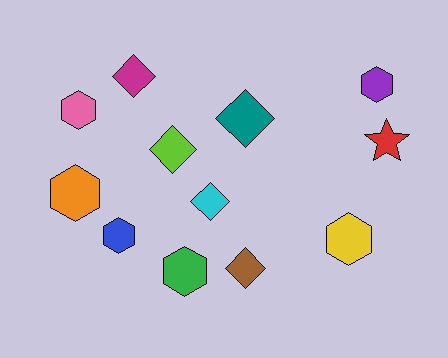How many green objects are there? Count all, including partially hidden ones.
There is 1 green object.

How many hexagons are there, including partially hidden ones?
There are 6 hexagons.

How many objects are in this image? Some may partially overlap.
There are 12 objects.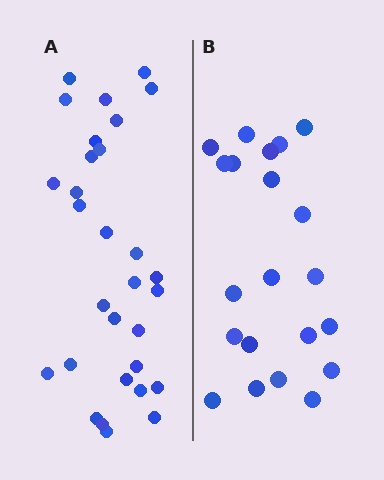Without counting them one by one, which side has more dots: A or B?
Region A (the left region) has more dots.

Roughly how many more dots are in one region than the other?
Region A has roughly 8 or so more dots than region B.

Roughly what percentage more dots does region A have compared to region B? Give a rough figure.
About 45% more.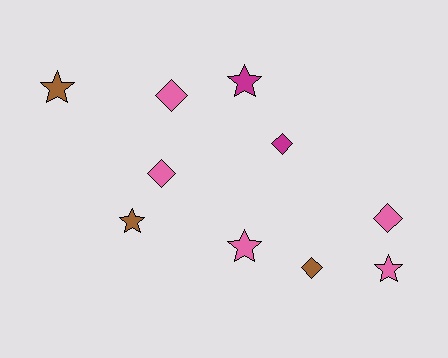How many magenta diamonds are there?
There is 1 magenta diamond.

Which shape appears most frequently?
Star, with 5 objects.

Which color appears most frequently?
Pink, with 5 objects.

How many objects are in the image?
There are 10 objects.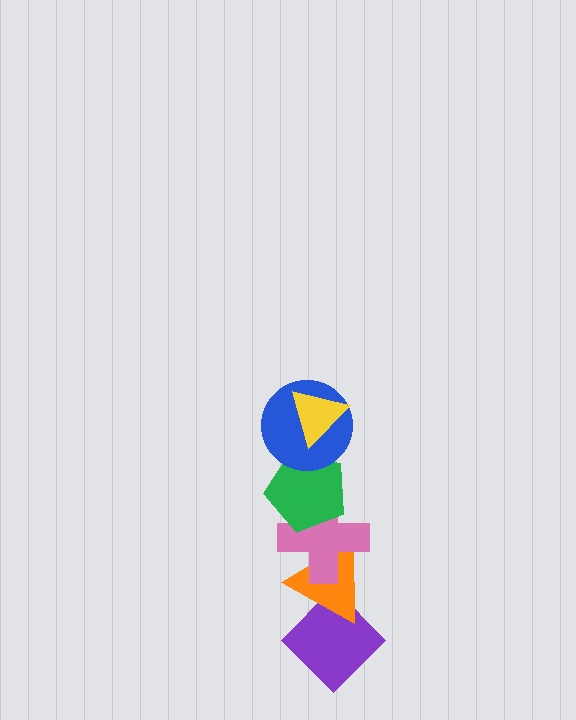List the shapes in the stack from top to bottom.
From top to bottom: the yellow triangle, the blue circle, the green pentagon, the pink cross, the orange triangle, the purple diamond.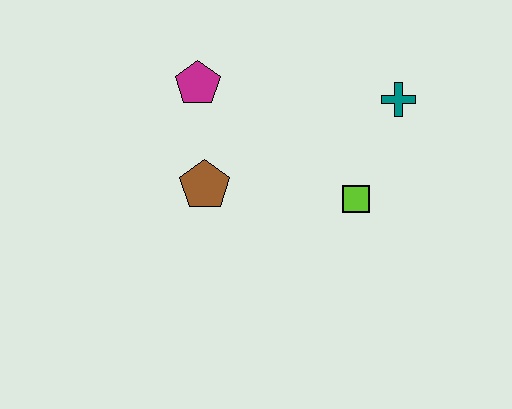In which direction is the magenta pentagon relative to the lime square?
The magenta pentagon is to the left of the lime square.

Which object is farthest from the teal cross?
The brown pentagon is farthest from the teal cross.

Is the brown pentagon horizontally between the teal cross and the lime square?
No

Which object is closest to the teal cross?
The lime square is closest to the teal cross.